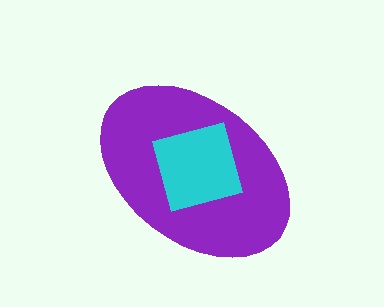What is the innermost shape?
The cyan diamond.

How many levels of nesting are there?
2.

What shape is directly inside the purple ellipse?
The cyan diamond.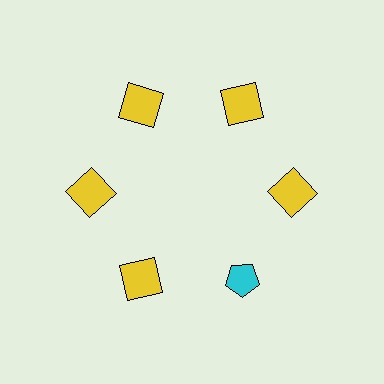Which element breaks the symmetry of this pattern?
The cyan pentagon at roughly the 5 o'clock position breaks the symmetry. All other shapes are yellow squares.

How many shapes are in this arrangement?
There are 6 shapes arranged in a ring pattern.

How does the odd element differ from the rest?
It differs in both color (cyan instead of yellow) and shape (pentagon instead of square).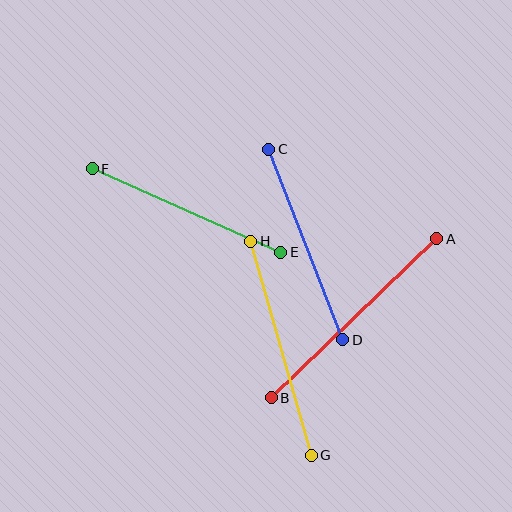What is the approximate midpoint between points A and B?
The midpoint is at approximately (354, 318) pixels.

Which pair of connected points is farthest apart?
Points A and B are farthest apart.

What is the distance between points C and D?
The distance is approximately 204 pixels.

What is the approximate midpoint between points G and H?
The midpoint is at approximately (281, 348) pixels.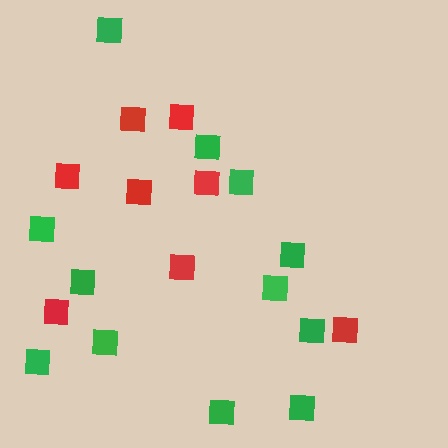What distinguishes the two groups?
There are 2 groups: one group of green squares (12) and one group of red squares (8).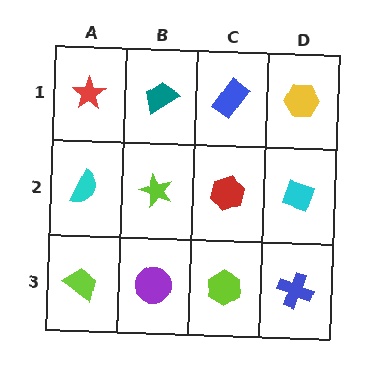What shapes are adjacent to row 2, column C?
A blue rectangle (row 1, column C), a lime hexagon (row 3, column C), a lime star (row 2, column B), a cyan diamond (row 2, column D).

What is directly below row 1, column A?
A cyan semicircle.